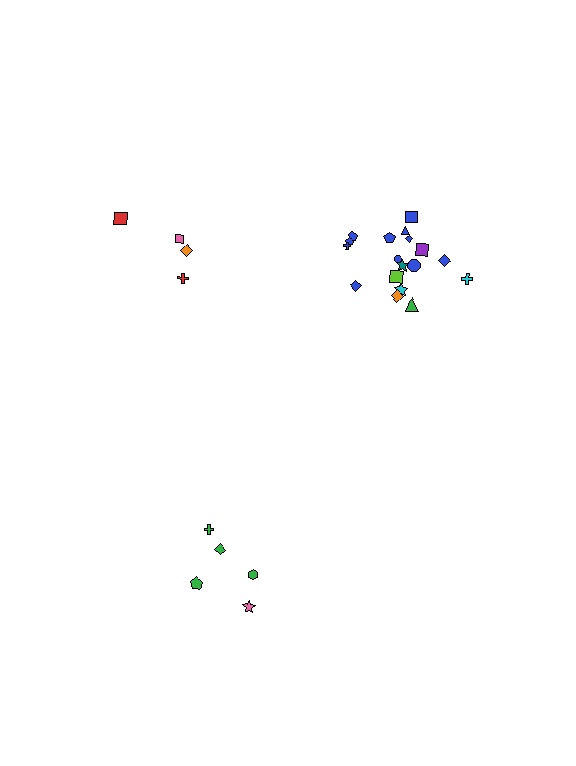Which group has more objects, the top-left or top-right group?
The top-right group.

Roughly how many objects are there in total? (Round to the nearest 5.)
Roughly 25 objects in total.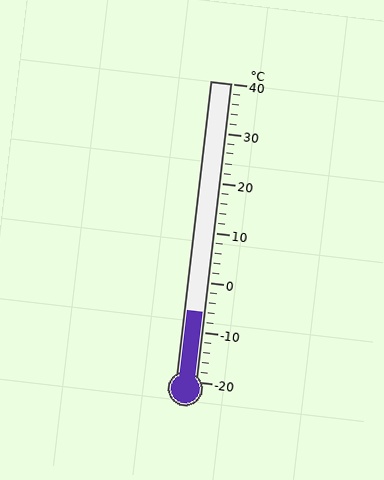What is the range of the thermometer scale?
The thermometer scale ranges from -20°C to 40°C.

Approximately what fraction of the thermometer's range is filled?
The thermometer is filled to approximately 25% of its range.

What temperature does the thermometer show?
The thermometer shows approximately -6°C.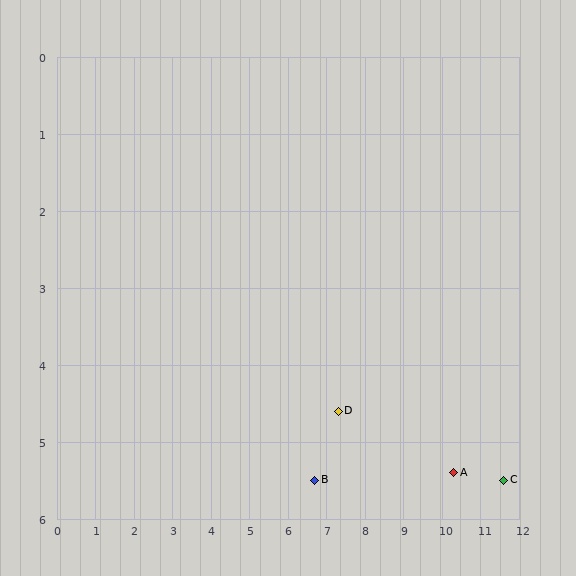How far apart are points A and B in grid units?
Points A and B are about 3.6 grid units apart.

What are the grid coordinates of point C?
Point C is at approximately (11.6, 5.5).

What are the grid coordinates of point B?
Point B is at approximately (6.7, 5.5).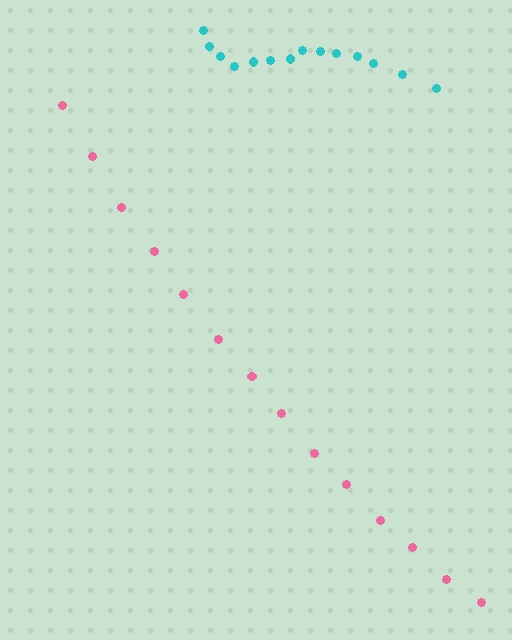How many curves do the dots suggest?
There are 2 distinct paths.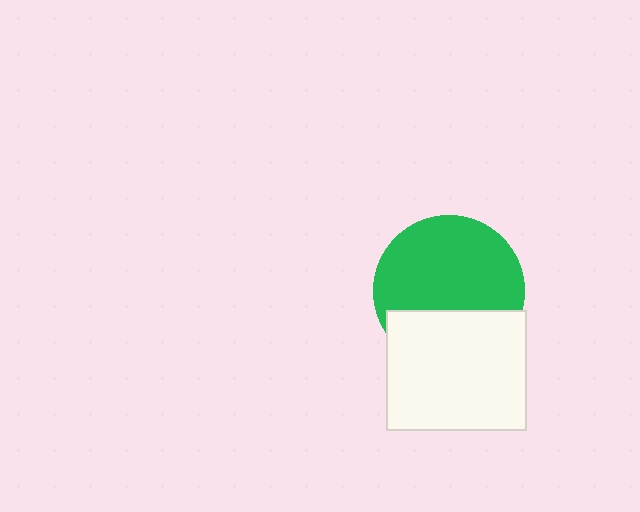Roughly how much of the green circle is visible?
Most of it is visible (roughly 66%).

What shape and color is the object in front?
The object in front is a white rectangle.